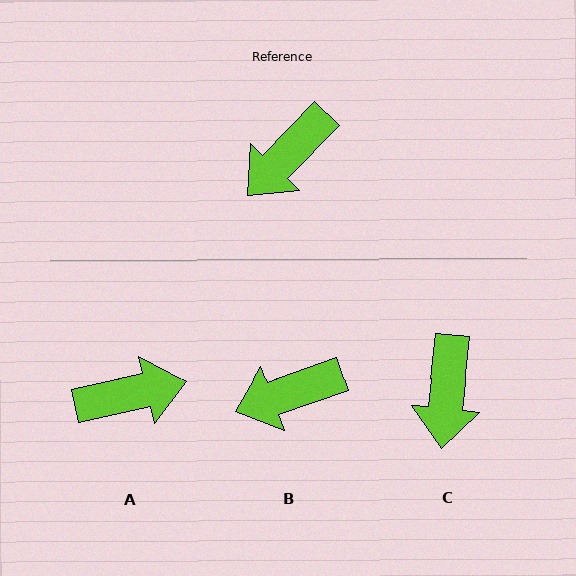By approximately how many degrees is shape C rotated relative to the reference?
Approximately 38 degrees counter-clockwise.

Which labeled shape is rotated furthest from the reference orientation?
A, about 146 degrees away.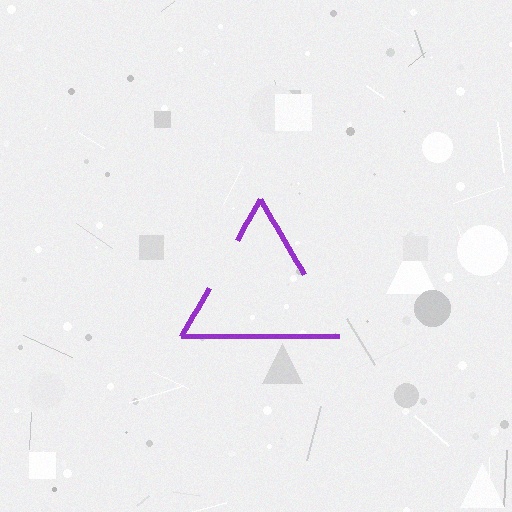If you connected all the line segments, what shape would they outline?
They would outline a triangle.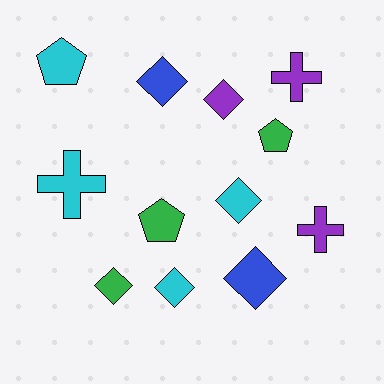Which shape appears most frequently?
Diamond, with 6 objects.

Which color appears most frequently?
Cyan, with 4 objects.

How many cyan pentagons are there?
There is 1 cyan pentagon.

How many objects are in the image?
There are 12 objects.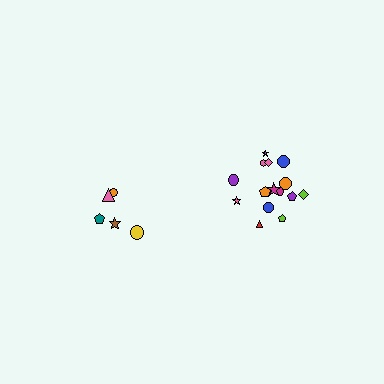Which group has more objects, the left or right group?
The right group.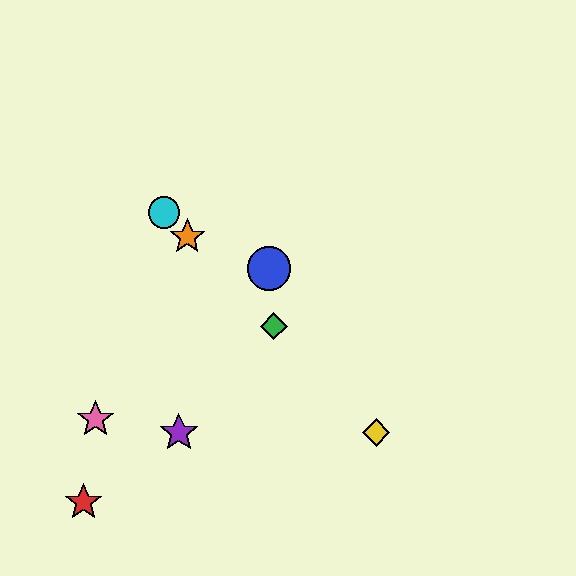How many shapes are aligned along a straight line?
4 shapes (the green diamond, the yellow diamond, the orange star, the cyan circle) are aligned along a straight line.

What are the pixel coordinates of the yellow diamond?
The yellow diamond is at (376, 433).